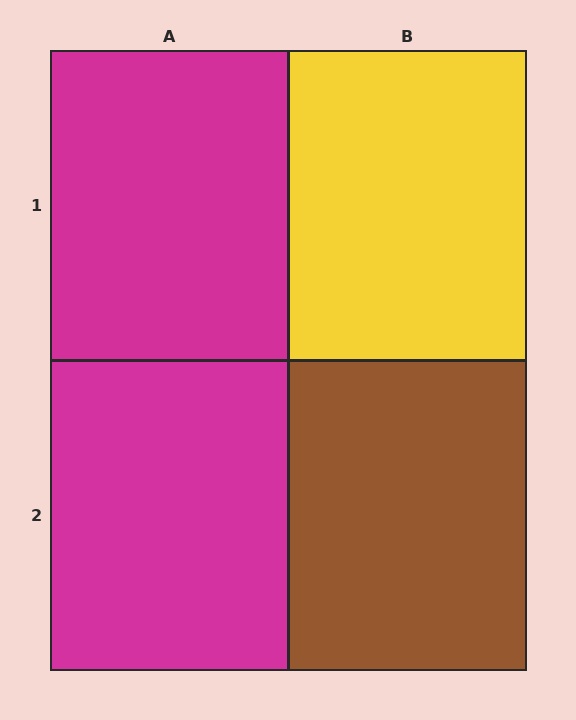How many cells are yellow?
1 cell is yellow.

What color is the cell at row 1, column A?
Magenta.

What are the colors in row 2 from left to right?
Magenta, brown.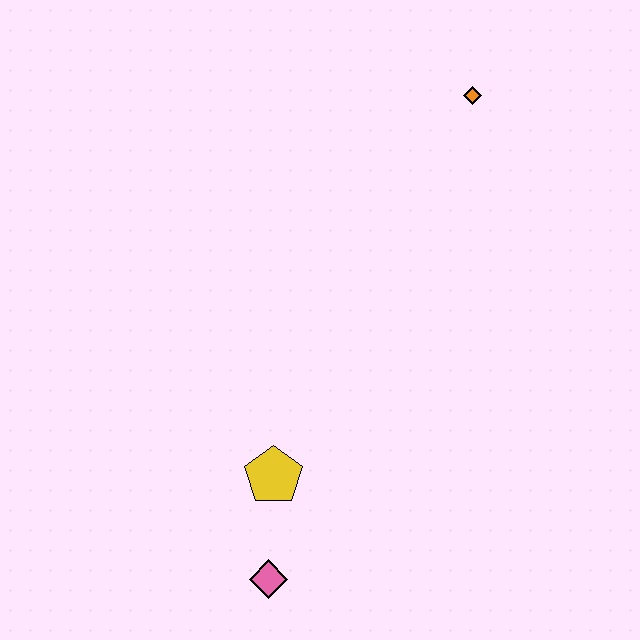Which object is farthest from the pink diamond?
The orange diamond is farthest from the pink diamond.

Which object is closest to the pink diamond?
The yellow pentagon is closest to the pink diamond.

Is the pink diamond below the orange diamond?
Yes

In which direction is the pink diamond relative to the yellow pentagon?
The pink diamond is below the yellow pentagon.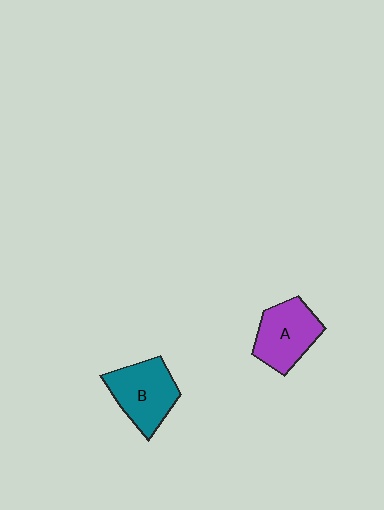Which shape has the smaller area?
Shape A (purple).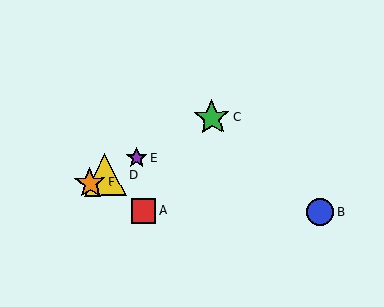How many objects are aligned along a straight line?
4 objects (C, D, E, F) are aligned along a straight line.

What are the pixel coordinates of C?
Object C is at (212, 118).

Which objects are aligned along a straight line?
Objects C, D, E, F are aligned along a straight line.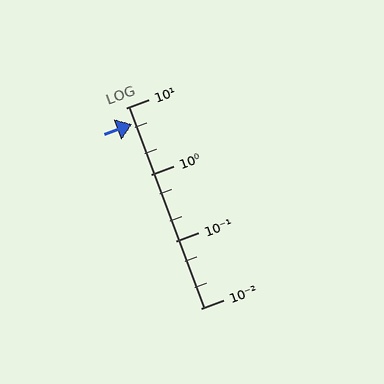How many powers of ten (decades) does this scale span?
The scale spans 3 decades, from 0.01 to 10.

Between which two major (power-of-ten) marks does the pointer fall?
The pointer is between 1 and 10.